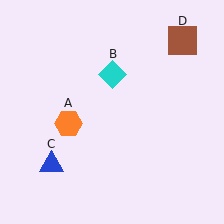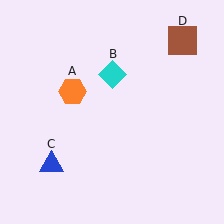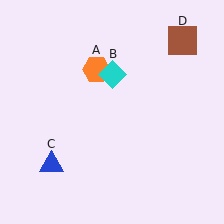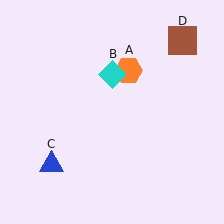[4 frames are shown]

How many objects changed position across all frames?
1 object changed position: orange hexagon (object A).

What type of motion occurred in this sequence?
The orange hexagon (object A) rotated clockwise around the center of the scene.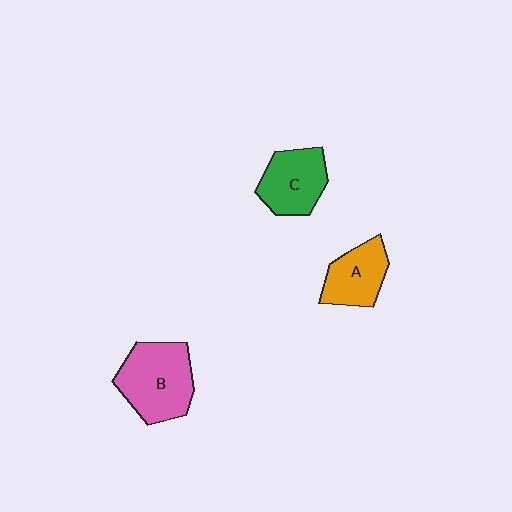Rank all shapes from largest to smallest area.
From largest to smallest: B (pink), C (green), A (orange).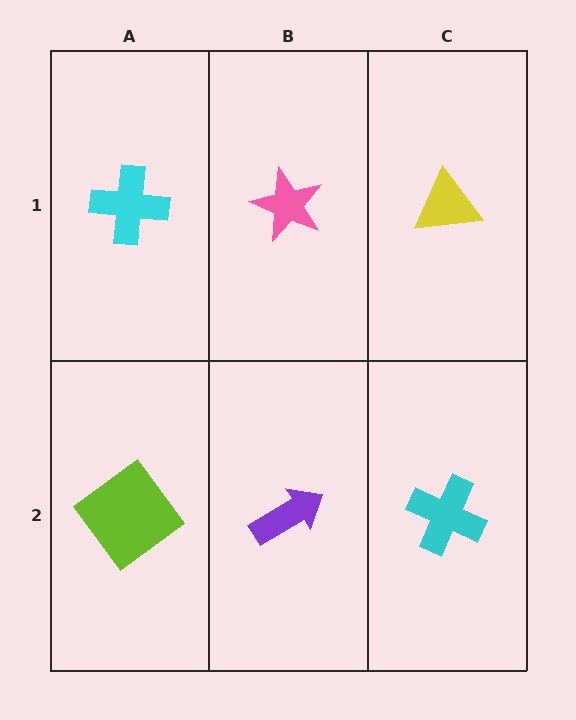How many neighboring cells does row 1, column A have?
2.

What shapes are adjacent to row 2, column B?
A pink star (row 1, column B), a lime diamond (row 2, column A), a cyan cross (row 2, column C).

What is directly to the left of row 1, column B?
A cyan cross.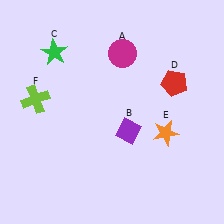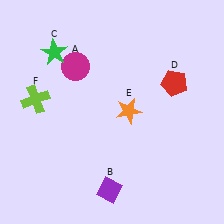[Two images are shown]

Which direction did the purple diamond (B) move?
The purple diamond (B) moved down.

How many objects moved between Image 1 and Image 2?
3 objects moved between the two images.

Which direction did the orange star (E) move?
The orange star (E) moved left.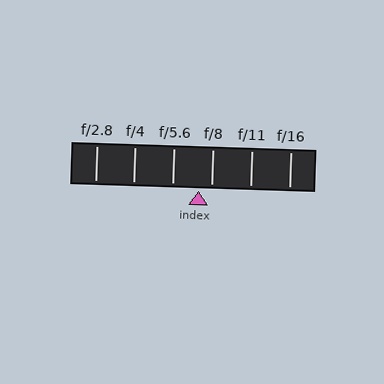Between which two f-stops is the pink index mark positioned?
The index mark is between f/5.6 and f/8.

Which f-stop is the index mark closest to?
The index mark is closest to f/8.